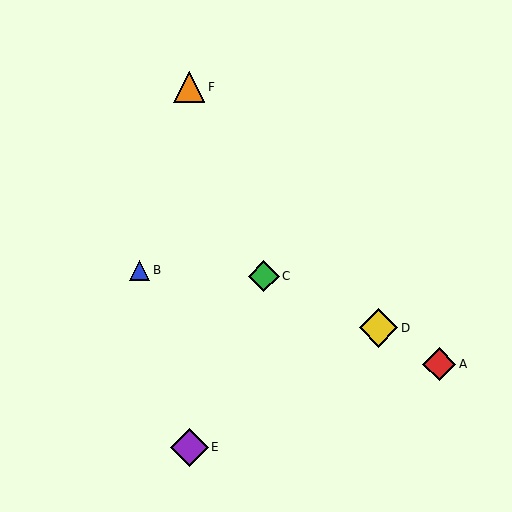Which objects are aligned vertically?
Objects E, F are aligned vertically.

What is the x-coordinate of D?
Object D is at x≈379.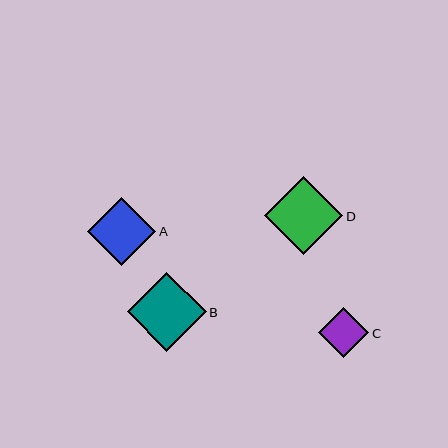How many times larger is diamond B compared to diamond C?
Diamond B is approximately 1.6 times the size of diamond C.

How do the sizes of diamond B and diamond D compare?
Diamond B and diamond D are approximately the same size.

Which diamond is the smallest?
Diamond C is the smallest with a size of approximately 50 pixels.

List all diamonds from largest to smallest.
From largest to smallest: B, D, A, C.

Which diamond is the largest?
Diamond B is the largest with a size of approximately 79 pixels.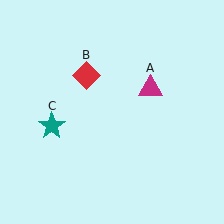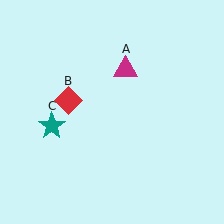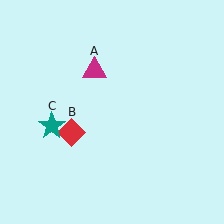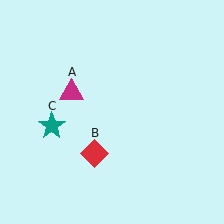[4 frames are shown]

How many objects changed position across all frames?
2 objects changed position: magenta triangle (object A), red diamond (object B).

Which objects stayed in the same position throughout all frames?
Teal star (object C) remained stationary.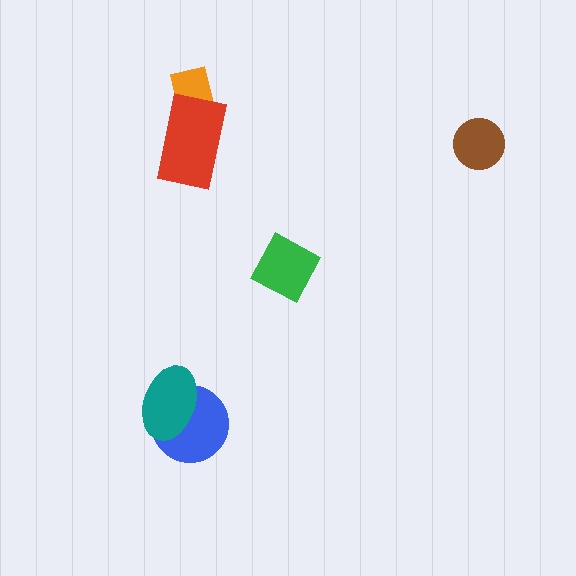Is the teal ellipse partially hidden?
No, no other shape covers it.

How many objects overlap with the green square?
0 objects overlap with the green square.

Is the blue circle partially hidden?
Yes, it is partially covered by another shape.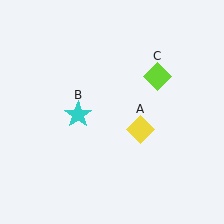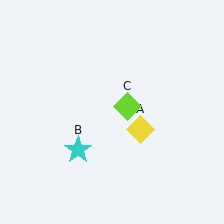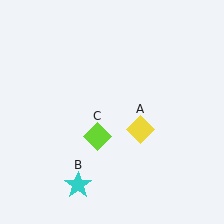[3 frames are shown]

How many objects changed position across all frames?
2 objects changed position: cyan star (object B), lime diamond (object C).